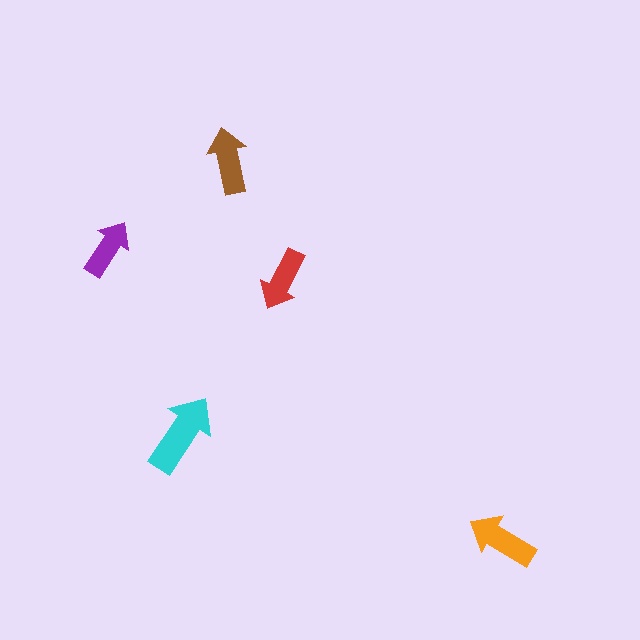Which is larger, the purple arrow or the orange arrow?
The orange one.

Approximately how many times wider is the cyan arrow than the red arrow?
About 1.5 times wider.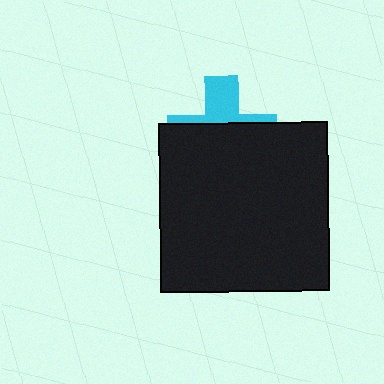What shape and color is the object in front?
The object in front is a black square.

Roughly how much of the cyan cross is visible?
A small part of it is visible (roughly 36%).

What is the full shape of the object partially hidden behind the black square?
The partially hidden object is a cyan cross.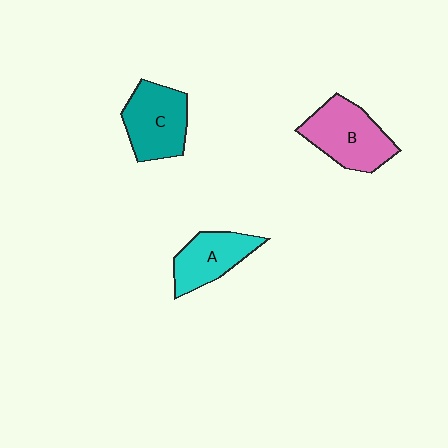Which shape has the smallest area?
Shape A (cyan).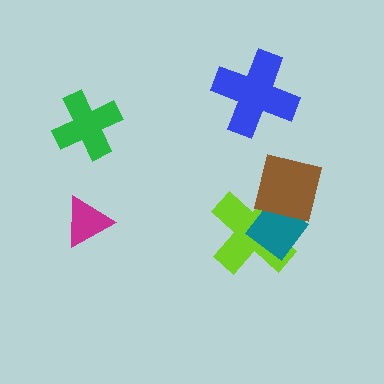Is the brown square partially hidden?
No, no other shape covers it.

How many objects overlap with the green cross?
0 objects overlap with the green cross.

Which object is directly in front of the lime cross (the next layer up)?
The teal diamond is directly in front of the lime cross.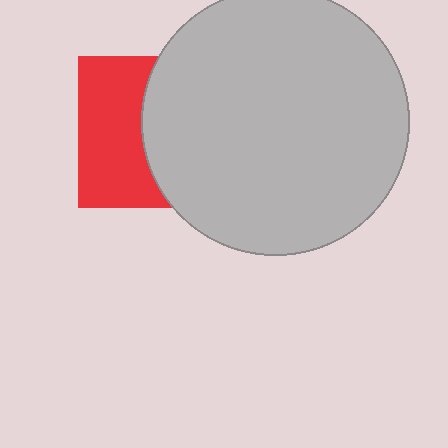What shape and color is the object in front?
The object in front is a light gray circle.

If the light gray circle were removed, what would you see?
You would see the complete red square.